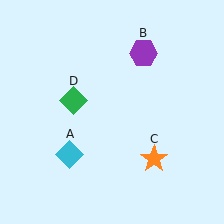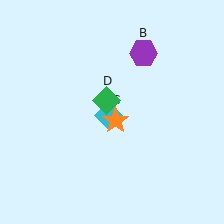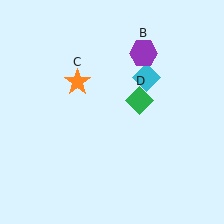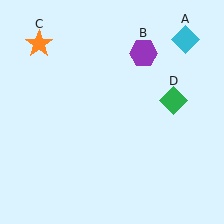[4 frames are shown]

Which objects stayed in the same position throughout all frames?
Purple hexagon (object B) remained stationary.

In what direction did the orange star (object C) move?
The orange star (object C) moved up and to the left.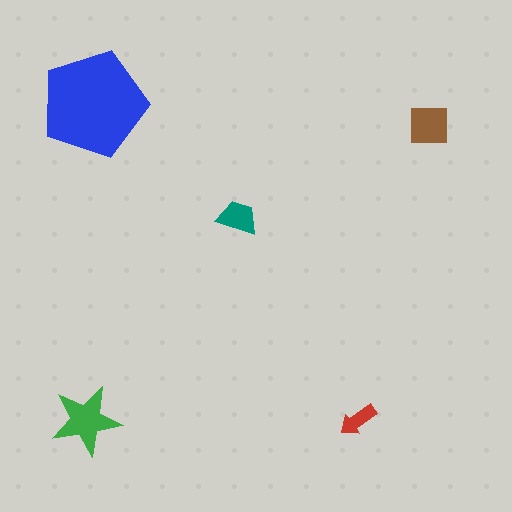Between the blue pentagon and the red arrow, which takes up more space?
The blue pentagon.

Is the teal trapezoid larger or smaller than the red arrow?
Larger.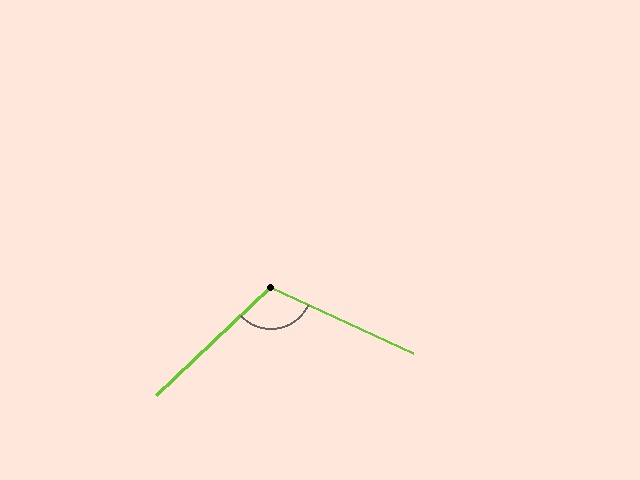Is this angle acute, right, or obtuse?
It is obtuse.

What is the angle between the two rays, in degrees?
Approximately 112 degrees.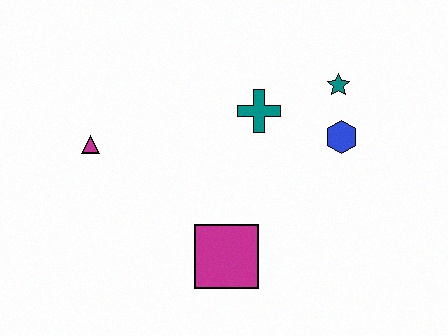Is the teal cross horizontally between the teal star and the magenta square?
Yes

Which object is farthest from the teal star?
The magenta triangle is farthest from the teal star.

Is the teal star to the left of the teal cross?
No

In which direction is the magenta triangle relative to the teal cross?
The magenta triangle is to the left of the teal cross.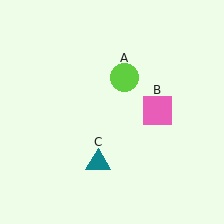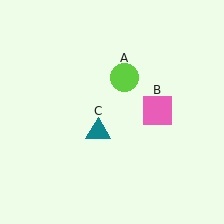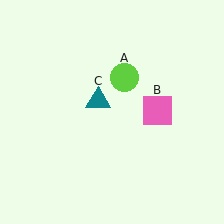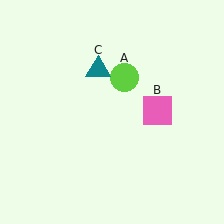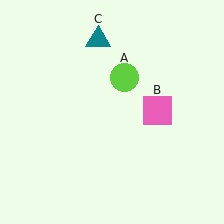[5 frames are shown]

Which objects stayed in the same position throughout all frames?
Lime circle (object A) and pink square (object B) remained stationary.